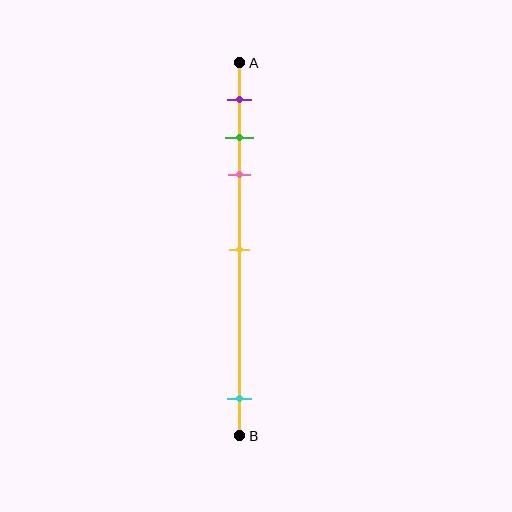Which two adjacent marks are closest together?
The green and pink marks are the closest adjacent pair.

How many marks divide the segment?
There are 5 marks dividing the segment.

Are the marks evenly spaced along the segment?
No, the marks are not evenly spaced.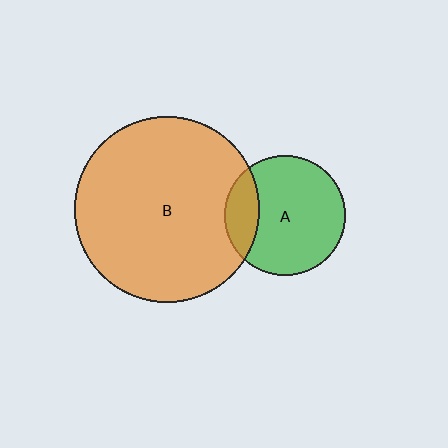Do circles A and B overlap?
Yes.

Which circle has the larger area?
Circle B (orange).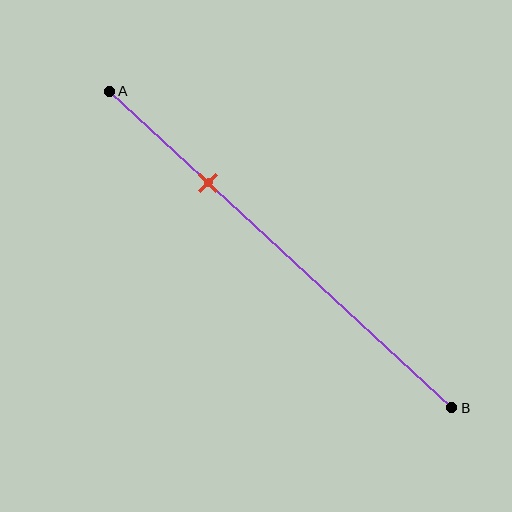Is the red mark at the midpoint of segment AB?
No, the mark is at about 30% from A, not at the 50% midpoint.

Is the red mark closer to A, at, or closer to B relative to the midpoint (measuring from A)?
The red mark is closer to point A than the midpoint of segment AB.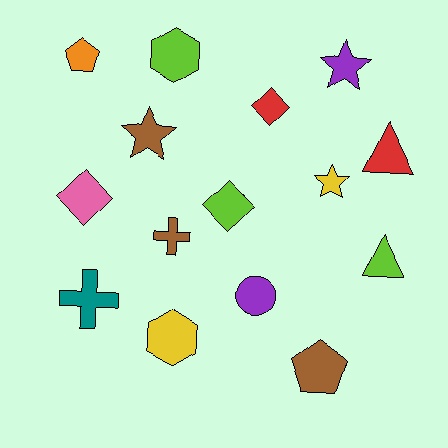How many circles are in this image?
There is 1 circle.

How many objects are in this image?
There are 15 objects.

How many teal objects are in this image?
There is 1 teal object.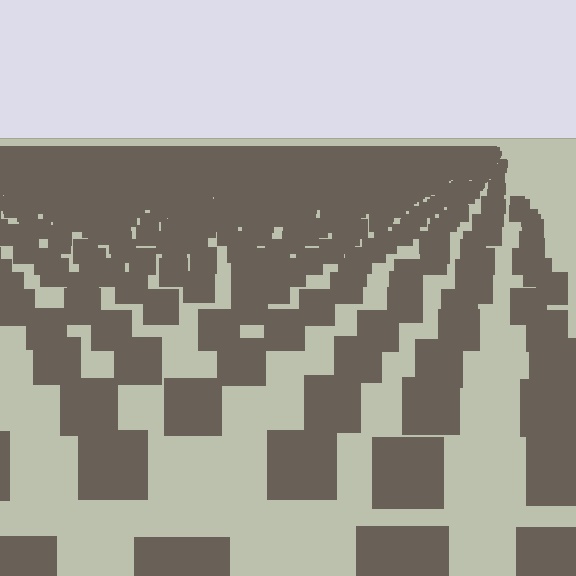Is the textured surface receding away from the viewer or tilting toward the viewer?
The surface is receding away from the viewer. Texture elements get smaller and denser toward the top.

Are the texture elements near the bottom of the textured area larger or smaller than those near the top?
Larger. Near the bottom, elements are closer to the viewer and appear at a bigger on-screen size.